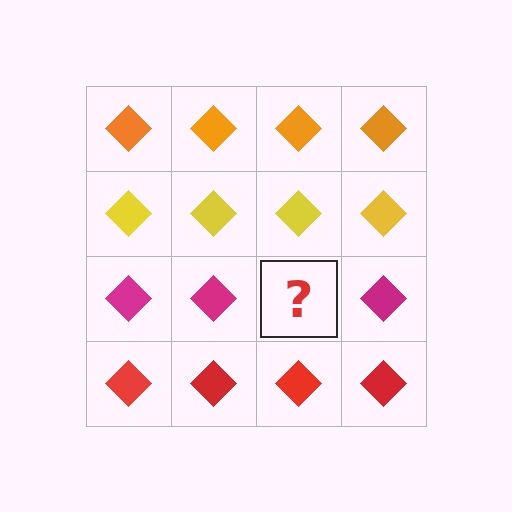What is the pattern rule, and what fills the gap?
The rule is that each row has a consistent color. The gap should be filled with a magenta diamond.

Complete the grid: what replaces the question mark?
The question mark should be replaced with a magenta diamond.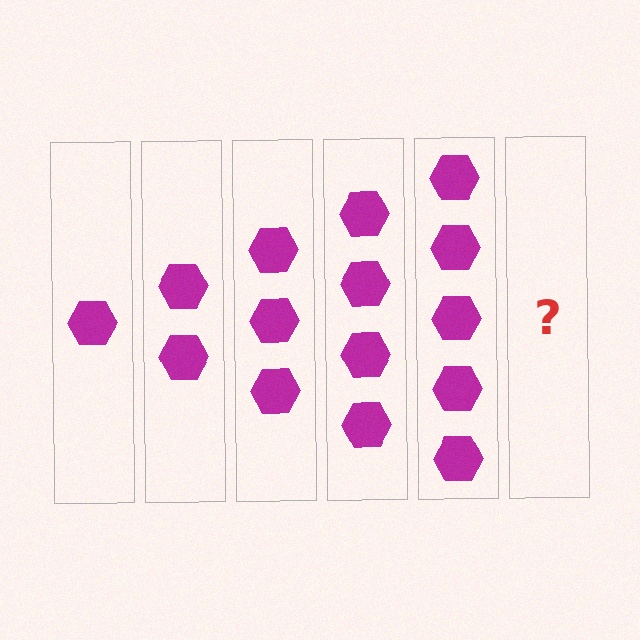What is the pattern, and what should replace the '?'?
The pattern is that each step adds one more hexagon. The '?' should be 6 hexagons.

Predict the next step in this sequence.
The next step is 6 hexagons.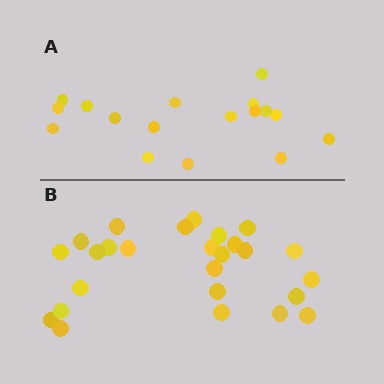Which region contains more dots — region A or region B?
Region B (the bottom region) has more dots.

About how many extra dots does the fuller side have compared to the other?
Region B has roughly 8 or so more dots than region A.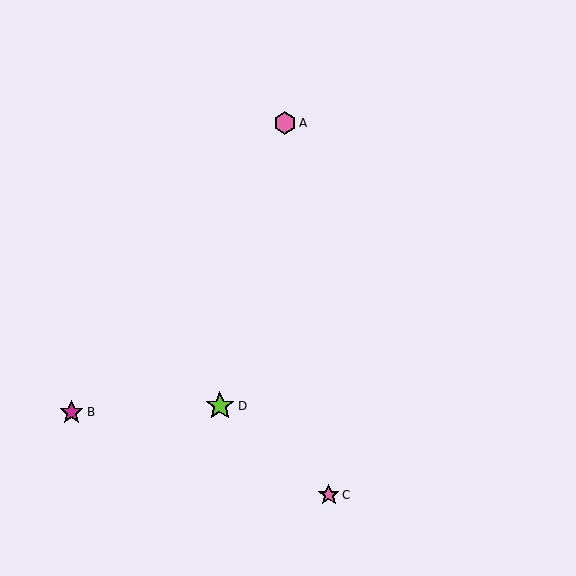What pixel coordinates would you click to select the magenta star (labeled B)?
Click at (72, 412) to select the magenta star B.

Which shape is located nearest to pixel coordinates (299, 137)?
The pink hexagon (labeled A) at (285, 123) is nearest to that location.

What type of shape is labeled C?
Shape C is a pink star.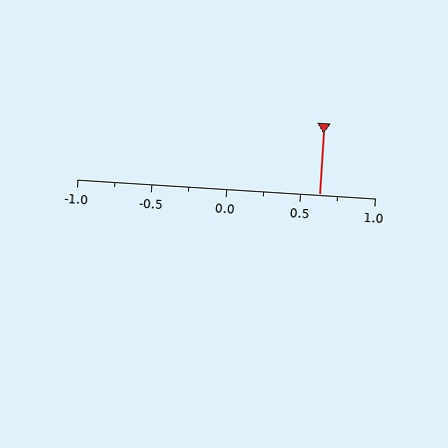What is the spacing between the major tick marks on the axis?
The major ticks are spaced 0.5 apart.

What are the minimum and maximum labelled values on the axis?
The axis runs from -1.0 to 1.0.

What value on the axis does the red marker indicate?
The marker indicates approximately 0.62.